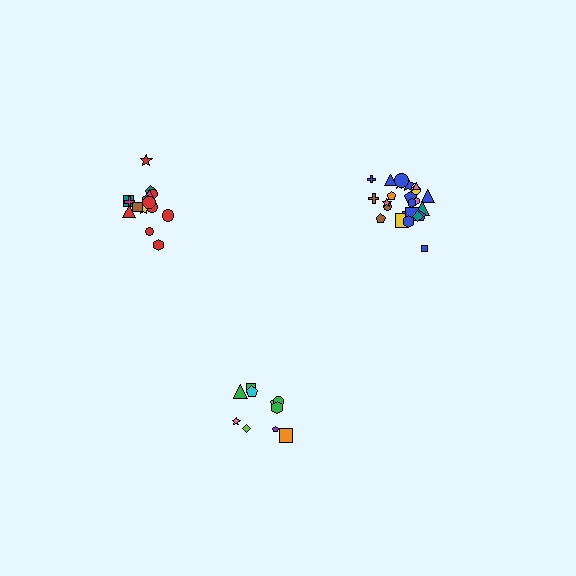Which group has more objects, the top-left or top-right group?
The top-right group.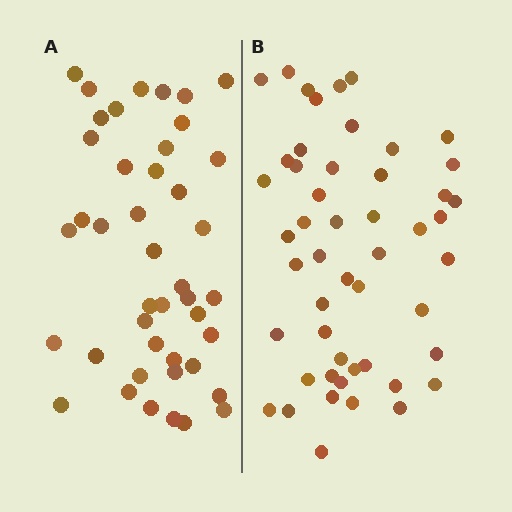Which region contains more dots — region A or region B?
Region B (the right region) has more dots.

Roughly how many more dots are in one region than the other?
Region B has roughly 8 or so more dots than region A.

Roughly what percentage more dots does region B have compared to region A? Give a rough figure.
About 15% more.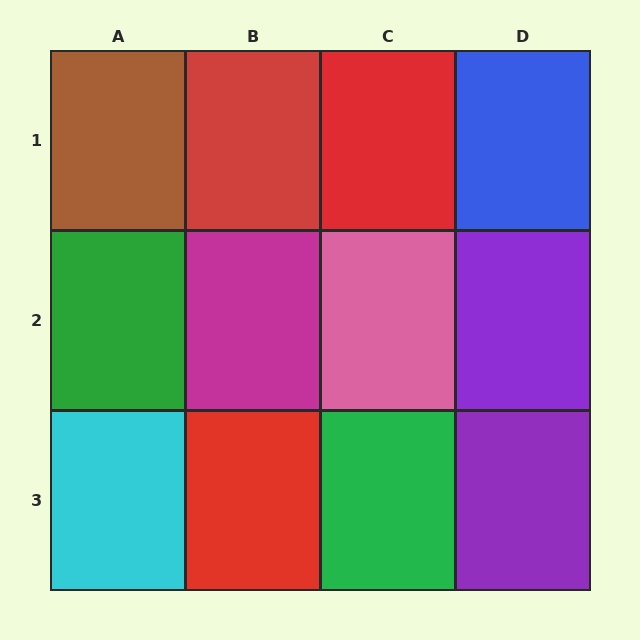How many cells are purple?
2 cells are purple.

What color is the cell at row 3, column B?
Red.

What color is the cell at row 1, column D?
Blue.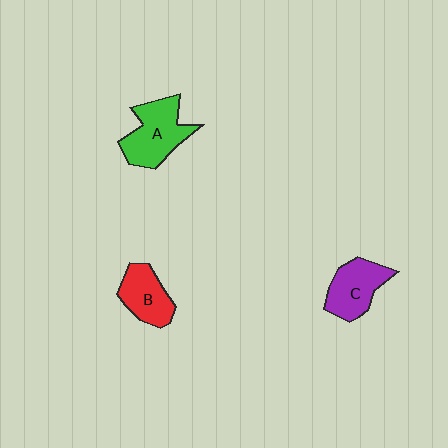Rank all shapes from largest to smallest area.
From largest to smallest: A (green), C (purple), B (red).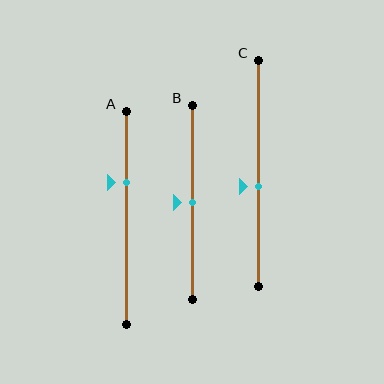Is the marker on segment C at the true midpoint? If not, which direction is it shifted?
No, the marker on segment C is shifted downward by about 6% of the segment length.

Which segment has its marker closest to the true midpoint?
Segment B has its marker closest to the true midpoint.